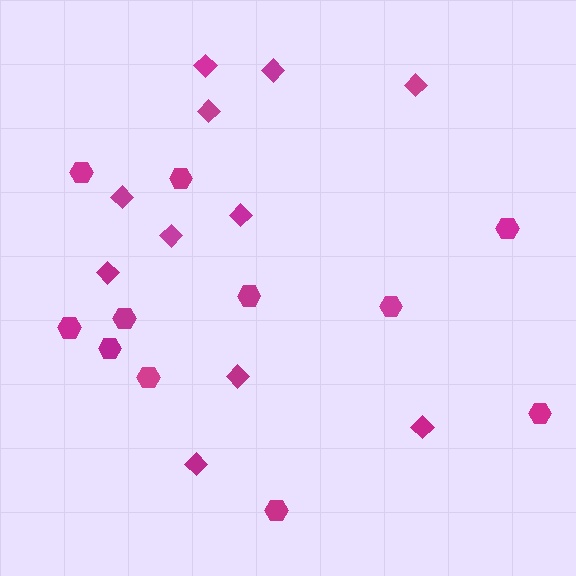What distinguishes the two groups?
There are 2 groups: one group of diamonds (11) and one group of hexagons (11).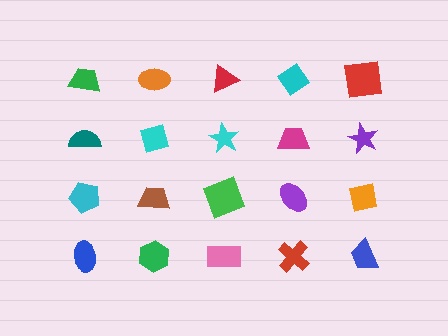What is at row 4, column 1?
A blue ellipse.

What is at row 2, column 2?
A cyan square.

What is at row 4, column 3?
A pink rectangle.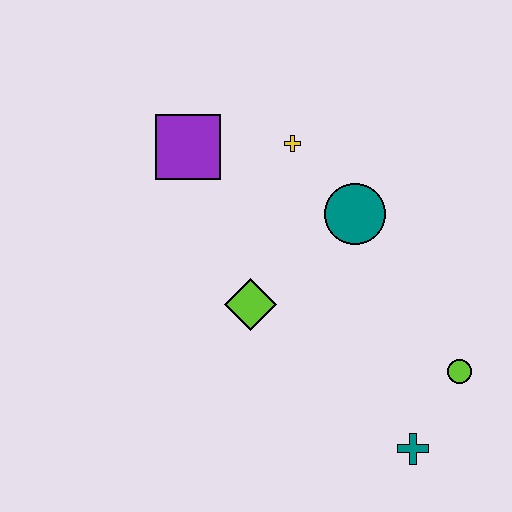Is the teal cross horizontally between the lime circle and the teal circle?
Yes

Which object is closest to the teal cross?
The lime circle is closest to the teal cross.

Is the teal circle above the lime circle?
Yes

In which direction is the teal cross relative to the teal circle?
The teal cross is below the teal circle.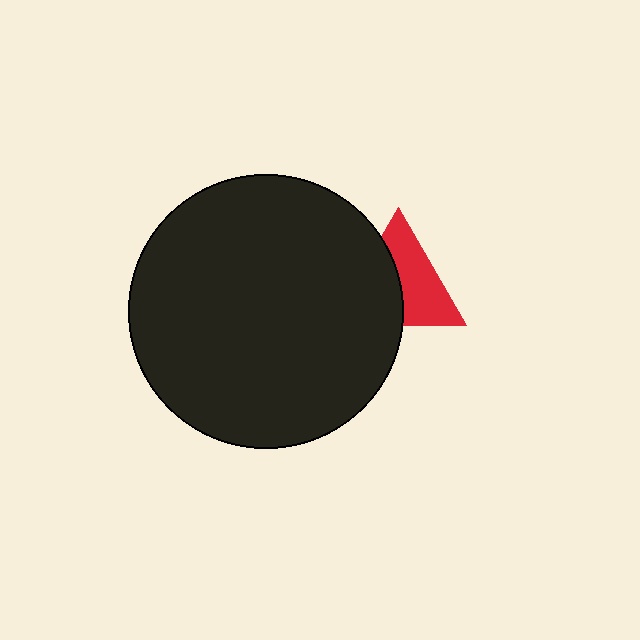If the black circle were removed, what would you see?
You would see the complete red triangle.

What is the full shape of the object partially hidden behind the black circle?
The partially hidden object is a red triangle.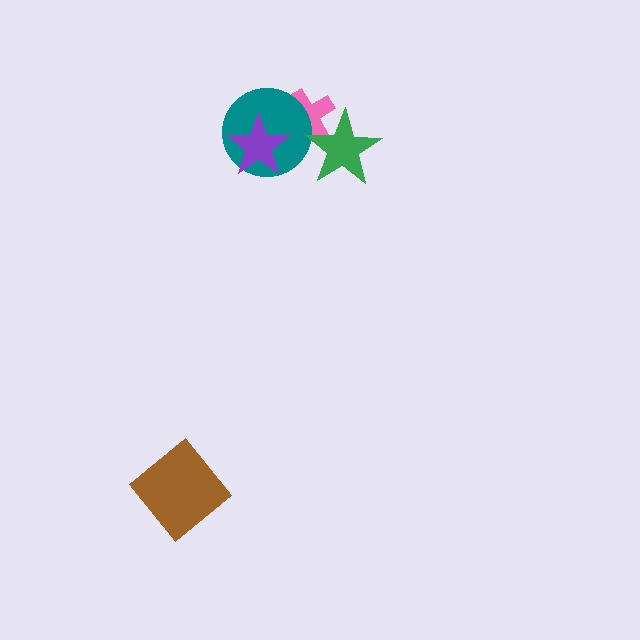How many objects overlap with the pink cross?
2 objects overlap with the pink cross.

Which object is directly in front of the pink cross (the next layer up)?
The teal circle is directly in front of the pink cross.